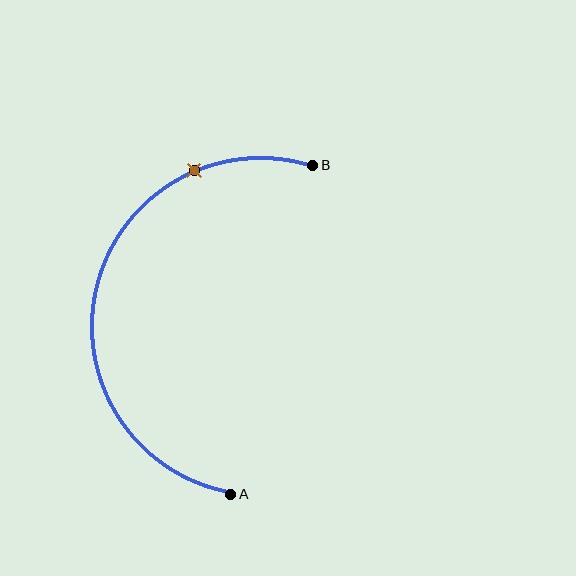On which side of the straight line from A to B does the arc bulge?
The arc bulges to the left of the straight line connecting A and B.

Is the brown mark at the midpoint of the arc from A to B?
No. The brown mark lies on the arc but is closer to endpoint B. The arc midpoint would be at the point on the curve equidistant along the arc from both A and B.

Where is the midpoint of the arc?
The arc midpoint is the point on the curve farthest from the straight line joining A and B. It sits to the left of that line.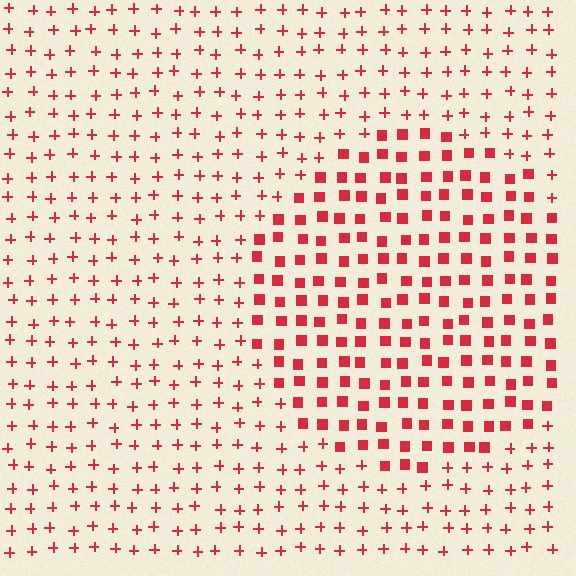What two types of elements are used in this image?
The image uses squares inside the circle region and plus signs outside it.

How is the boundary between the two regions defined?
The boundary is defined by a change in element shape: squares inside vs. plus signs outside. All elements share the same color and spacing.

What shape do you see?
I see a circle.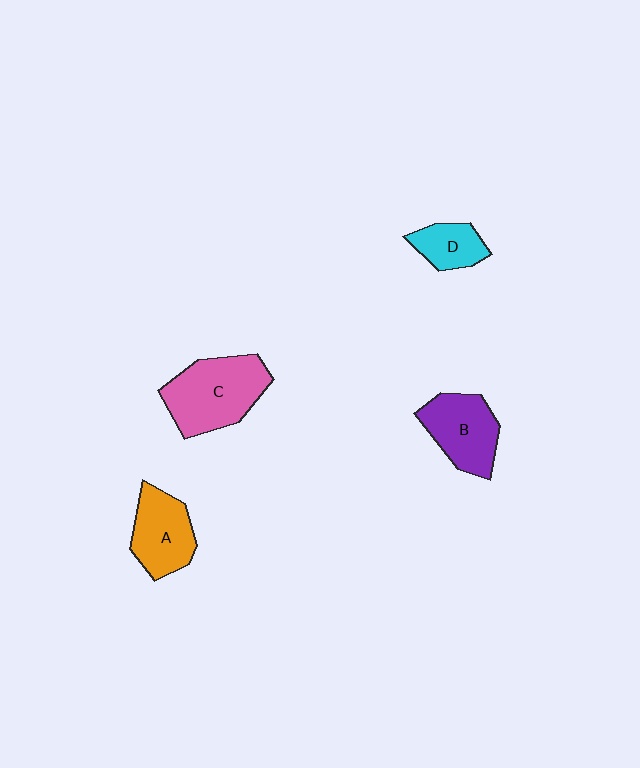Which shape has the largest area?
Shape C (pink).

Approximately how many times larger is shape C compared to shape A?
Approximately 1.4 times.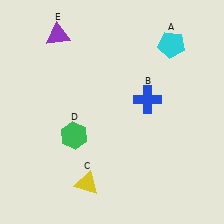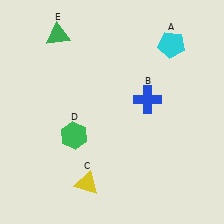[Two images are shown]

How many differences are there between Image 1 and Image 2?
There is 1 difference between the two images.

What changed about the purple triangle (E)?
In Image 1, E is purple. In Image 2, it changed to green.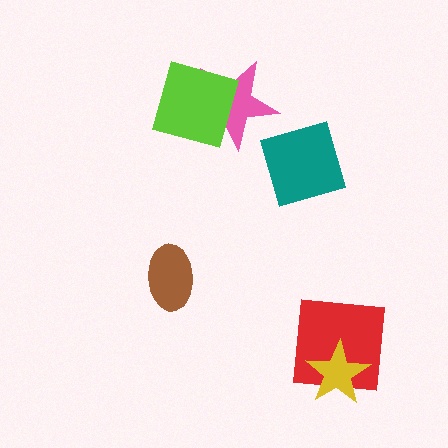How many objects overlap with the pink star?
1 object overlaps with the pink star.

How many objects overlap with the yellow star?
1 object overlaps with the yellow star.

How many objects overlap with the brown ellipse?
0 objects overlap with the brown ellipse.